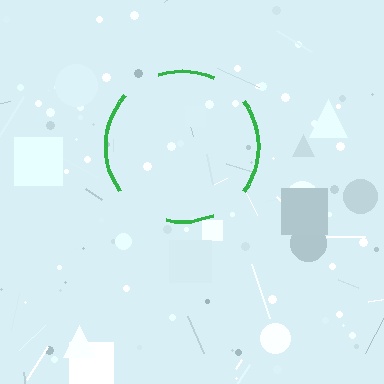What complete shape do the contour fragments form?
The contour fragments form a circle.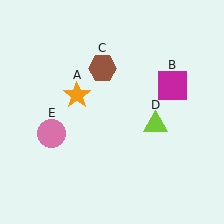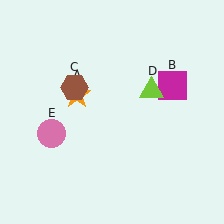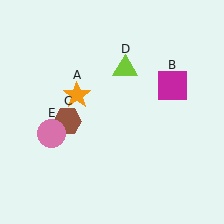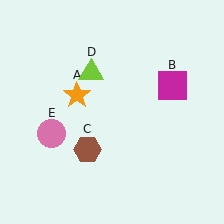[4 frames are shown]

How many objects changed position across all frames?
2 objects changed position: brown hexagon (object C), lime triangle (object D).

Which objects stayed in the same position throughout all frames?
Orange star (object A) and magenta square (object B) and pink circle (object E) remained stationary.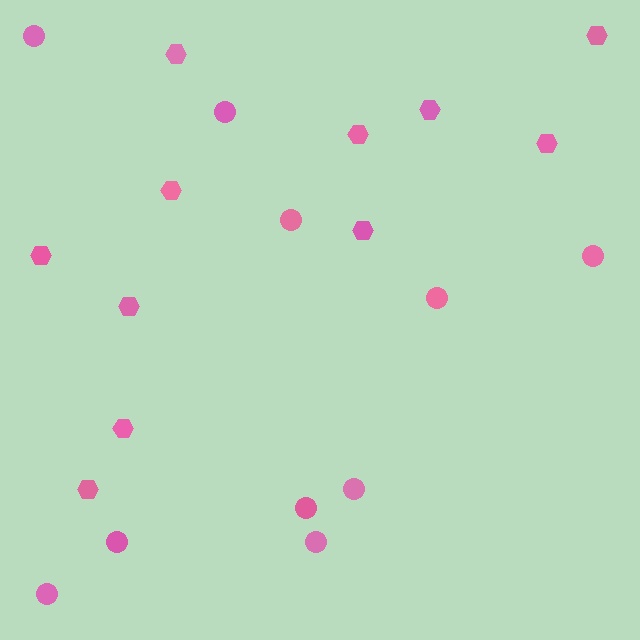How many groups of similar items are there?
There are 2 groups: one group of hexagons (11) and one group of circles (10).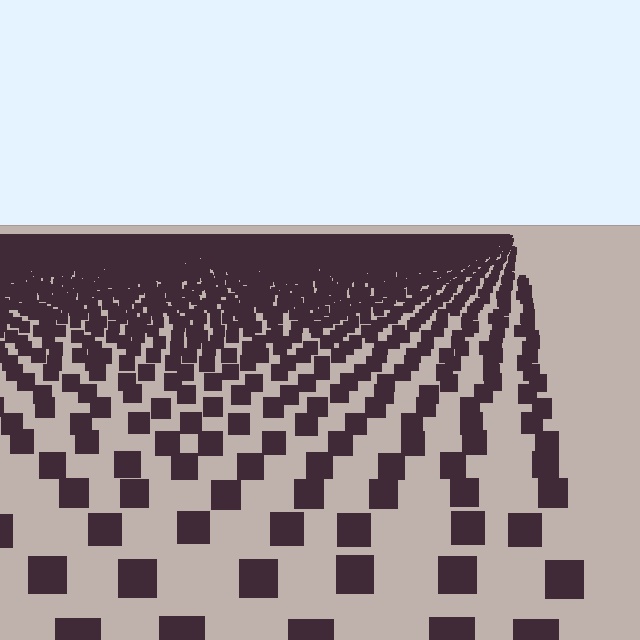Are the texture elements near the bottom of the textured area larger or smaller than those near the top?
Larger. Near the bottom, elements are closer to the viewer and appear at a bigger on-screen size.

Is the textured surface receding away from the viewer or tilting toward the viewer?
The surface is receding away from the viewer. Texture elements get smaller and denser toward the top.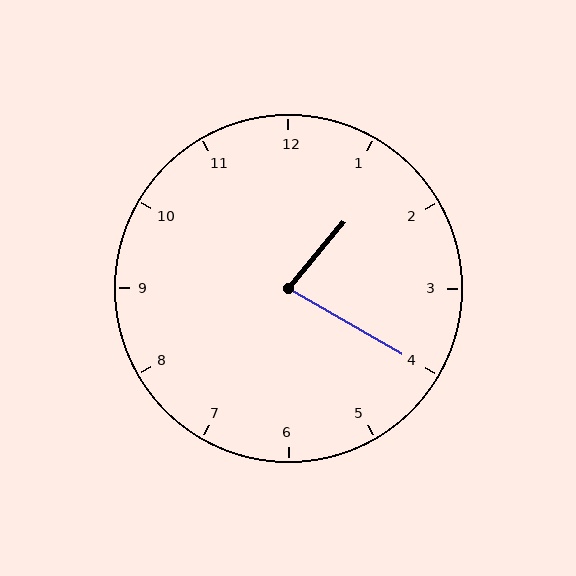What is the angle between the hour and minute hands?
Approximately 80 degrees.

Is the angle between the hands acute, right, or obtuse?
It is acute.